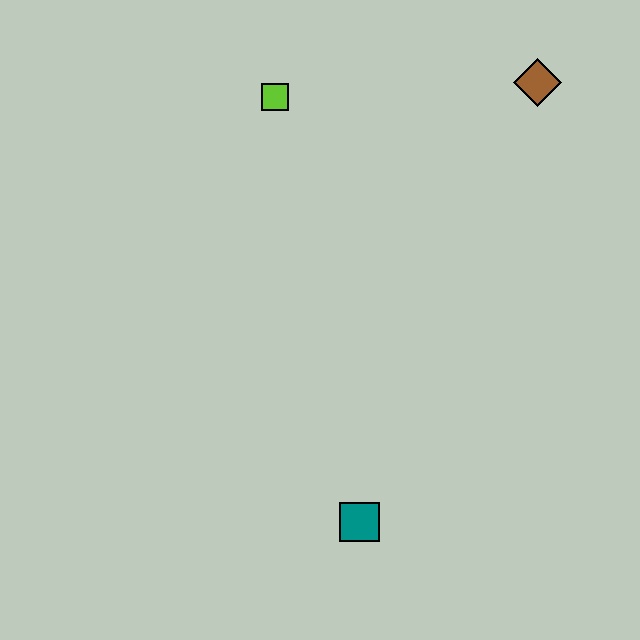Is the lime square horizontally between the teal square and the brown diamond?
No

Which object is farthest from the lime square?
The teal square is farthest from the lime square.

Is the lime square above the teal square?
Yes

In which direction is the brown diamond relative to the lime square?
The brown diamond is to the right of the lime square.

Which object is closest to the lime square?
The brown diamond is closest to the lime square.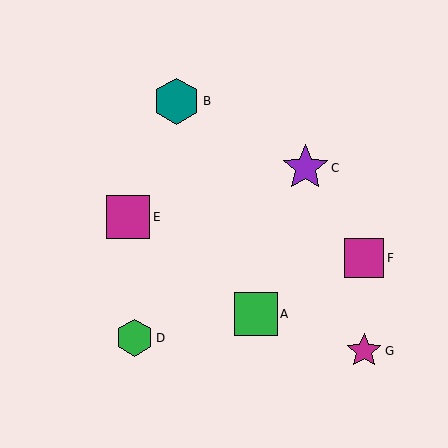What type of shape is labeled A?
Shape A is a green square.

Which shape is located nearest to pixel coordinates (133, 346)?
The green hexagon (labeled D) at (134, 338) is nearest to that location.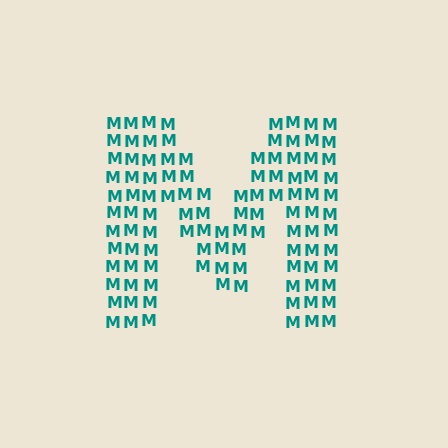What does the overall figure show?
The overall figure shows the letter M.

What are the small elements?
The small elements are letter M's.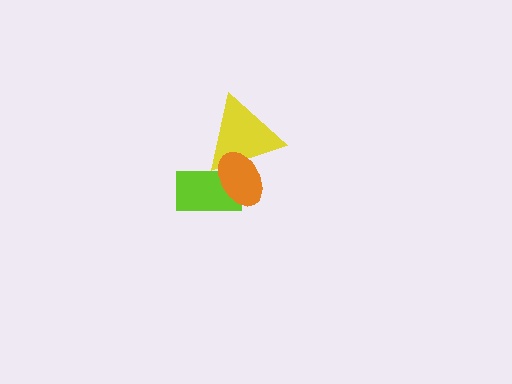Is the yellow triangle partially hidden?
Yes, it is partially covered by another shape.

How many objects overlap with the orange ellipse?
2 objects overlap with the orange ellipse.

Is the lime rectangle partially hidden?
Yes, it is partially covered by another shape.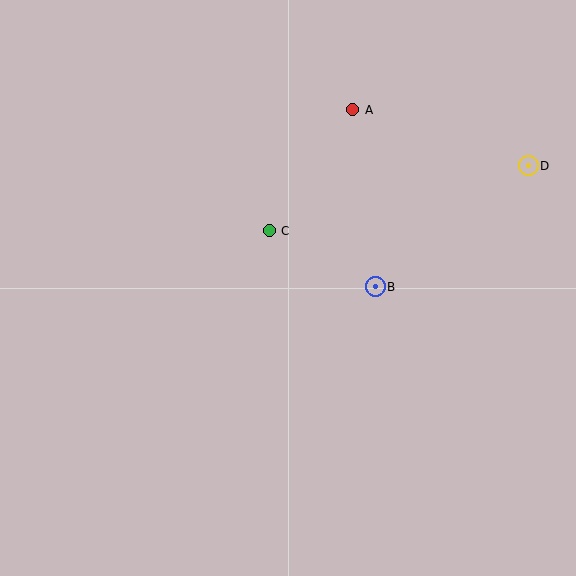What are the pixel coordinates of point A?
Point A is at (353, 110).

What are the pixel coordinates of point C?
Point C is at (269, 231).